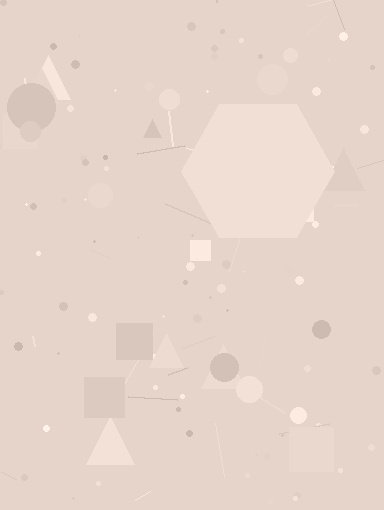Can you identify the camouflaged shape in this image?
The camouflaged shape is a hexagon.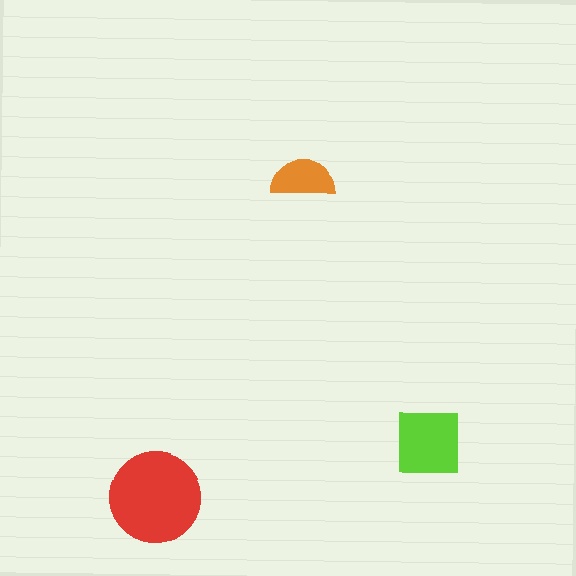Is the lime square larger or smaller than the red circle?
Smaller.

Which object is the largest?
The red circle.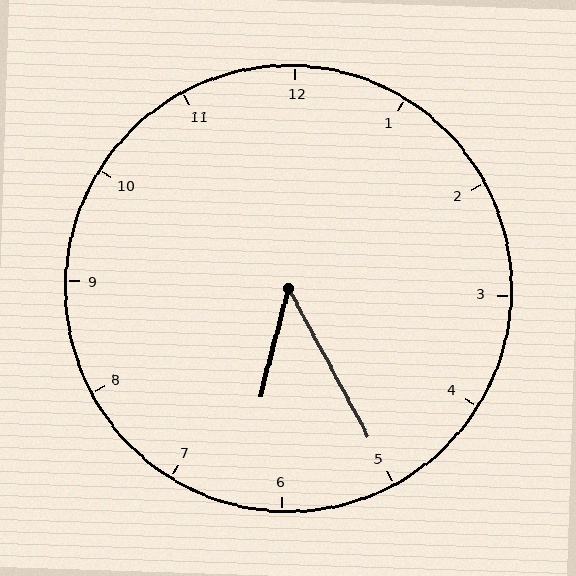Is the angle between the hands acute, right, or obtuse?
It is acute.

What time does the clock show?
6:25.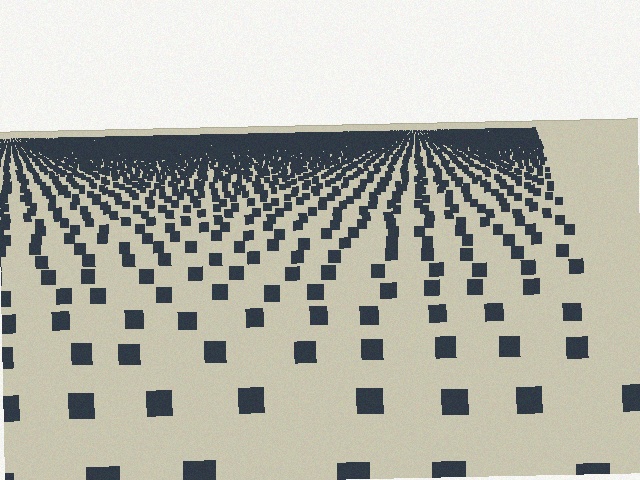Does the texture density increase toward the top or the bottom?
Density increases toward the top.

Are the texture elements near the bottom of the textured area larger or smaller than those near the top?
Larger. Near the bottom, elements are closer to the viewer and appear at a bigger on-screen size.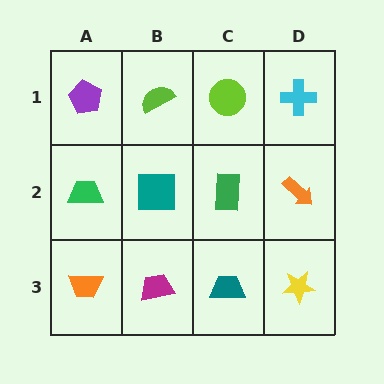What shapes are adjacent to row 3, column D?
An orange arrow (row 2, column D), a teal trapezoid (row 3, column C).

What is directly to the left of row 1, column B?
A purple pentagon.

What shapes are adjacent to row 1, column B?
A teal square (row 2, column B), a purple pentagon (row 1, column A), a lime circle (row 1, column C).